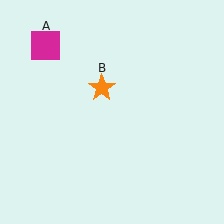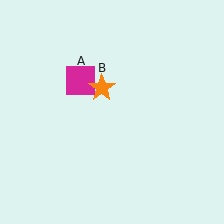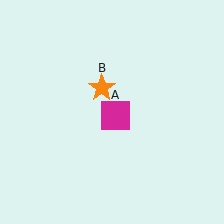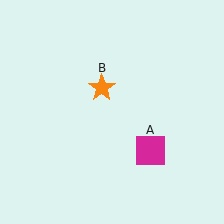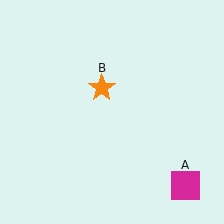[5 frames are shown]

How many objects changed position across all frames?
1 object changed position: magenta square (object A).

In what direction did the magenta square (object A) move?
The magenta square (object A) moved down and to the right.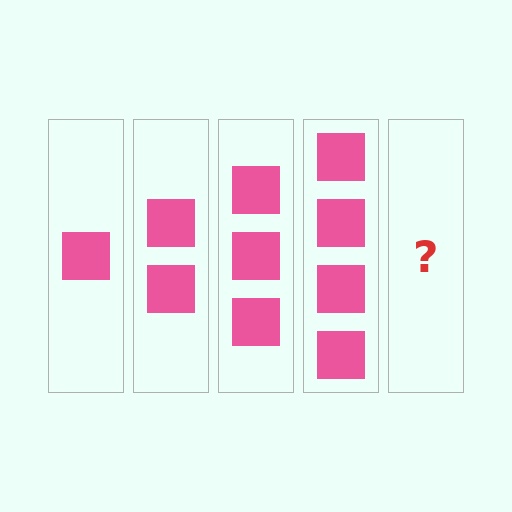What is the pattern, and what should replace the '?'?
The pattern is that each step adds one more square. The '?' should be 5 squares.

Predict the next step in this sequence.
The next step is 5 squares.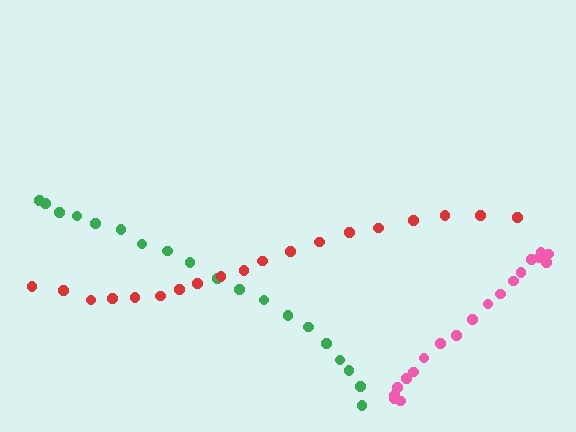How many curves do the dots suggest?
There are 3 distinct paths.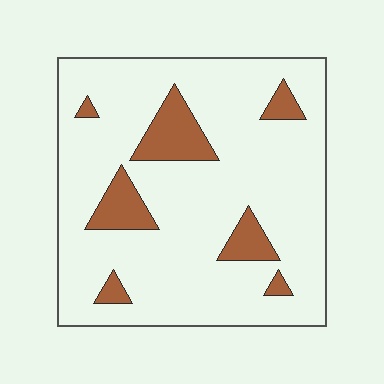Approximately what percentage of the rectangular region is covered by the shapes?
Approximately 15%.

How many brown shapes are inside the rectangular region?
7.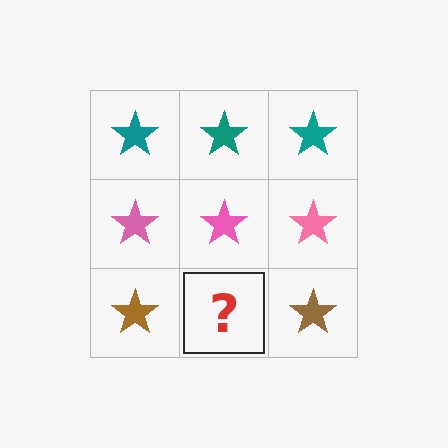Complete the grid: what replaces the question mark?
The question mark should be replaced with a brown star.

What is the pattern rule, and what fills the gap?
The rule is that each row has a consistent color. The gap should be filled with a brown star.